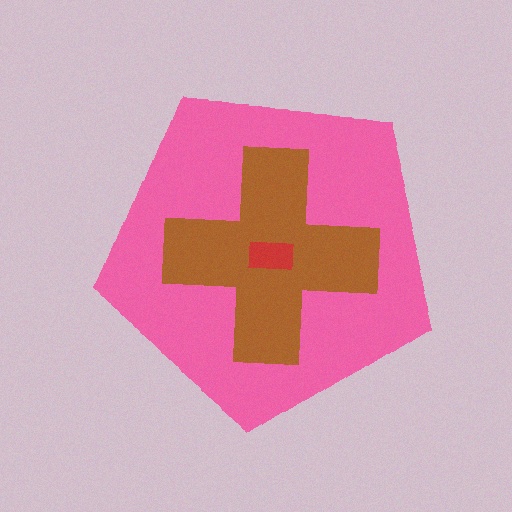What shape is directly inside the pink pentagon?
The brown cross.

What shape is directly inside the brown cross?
The red rectangle.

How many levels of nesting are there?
3.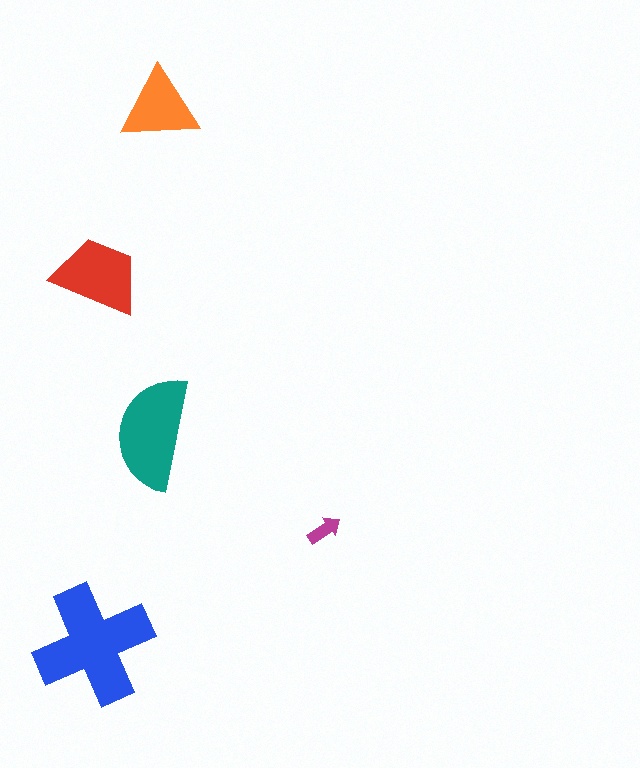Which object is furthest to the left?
The blue cross is leftmost.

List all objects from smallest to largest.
The magenta arrow, the orange triangle, the red trapezoid, the teal semicircle, the blue cross.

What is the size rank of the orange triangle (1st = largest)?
4th.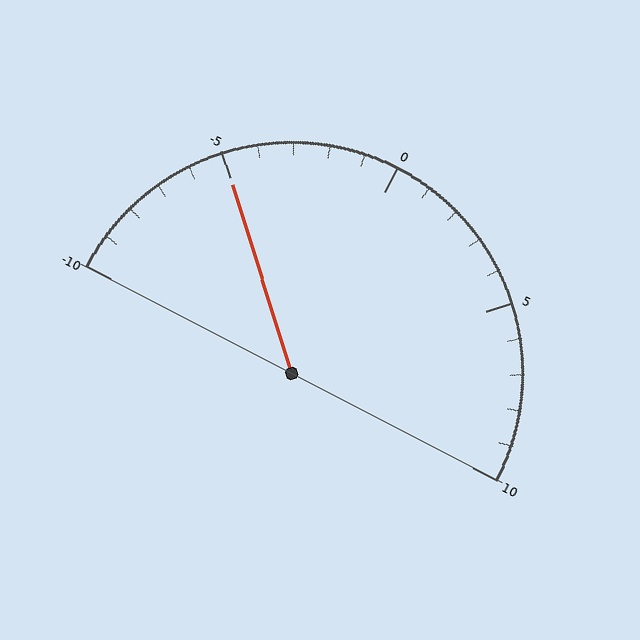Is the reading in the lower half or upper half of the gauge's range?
The reading is in the lower half of the range (-10 to 10).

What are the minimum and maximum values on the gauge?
The gauge ranges from -10 to 10.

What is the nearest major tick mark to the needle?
The nearest major tick mark is -5.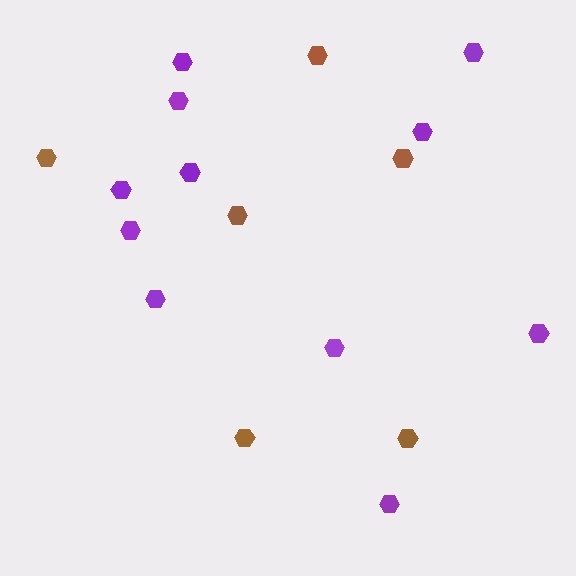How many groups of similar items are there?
There are 2 groups: one group of brown hexagons (6) and one group of purple hexagons (11).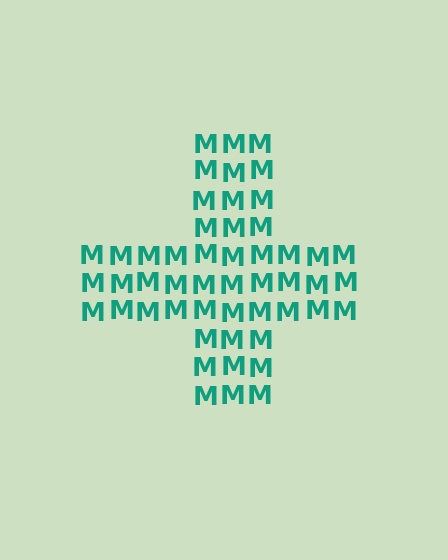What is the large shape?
The large shape is a cross.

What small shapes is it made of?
It is made of small letter M's.